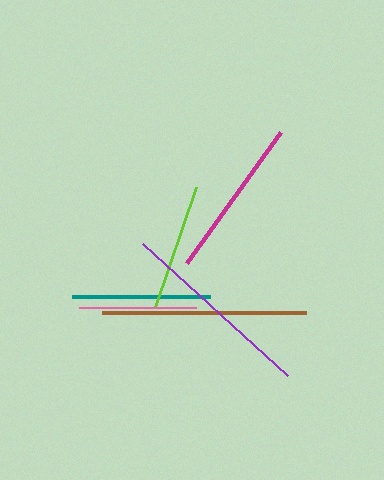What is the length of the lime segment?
The lime segment is approximately 126 pixels long.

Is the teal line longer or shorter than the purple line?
The purple line is longer than the teal line.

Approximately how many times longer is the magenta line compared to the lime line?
The magenta line is approximately 1.3 times the length of the lime line.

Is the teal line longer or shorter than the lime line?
The teal line is longer than the lime line.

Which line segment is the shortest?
The pink line is the shortest at approximately 116 pixels.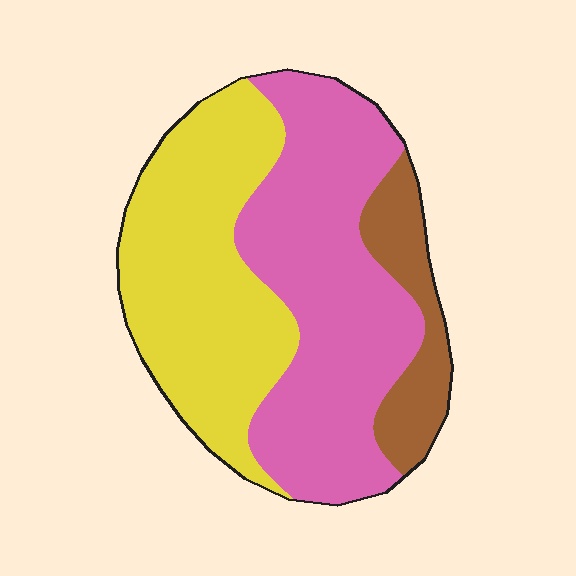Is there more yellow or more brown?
Yellow.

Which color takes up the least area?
Brown, at roughly 15%.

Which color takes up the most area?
Pink, at roughly 45%.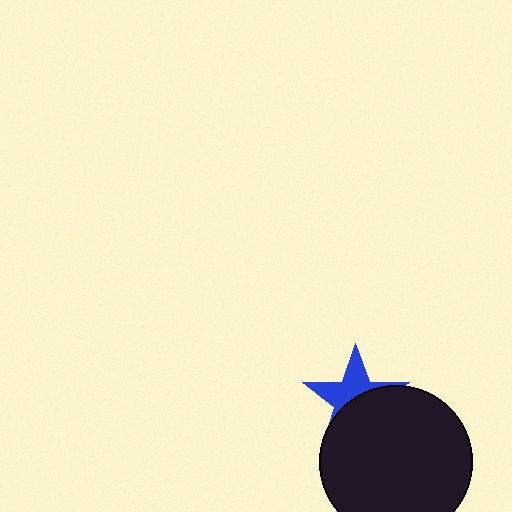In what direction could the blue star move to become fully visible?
The blue star could move up. That would shift it out from behind the black circle entirely.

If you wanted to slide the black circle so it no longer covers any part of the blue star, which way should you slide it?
Slide it down — that is the most direct way to separate the two shapes.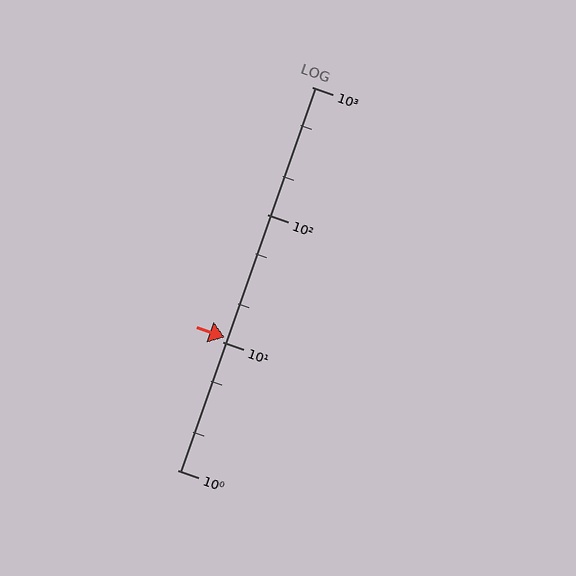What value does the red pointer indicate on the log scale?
The pointer indicates approximately 11.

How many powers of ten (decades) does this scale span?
The scale spans 3 decades, from 1 to 1000.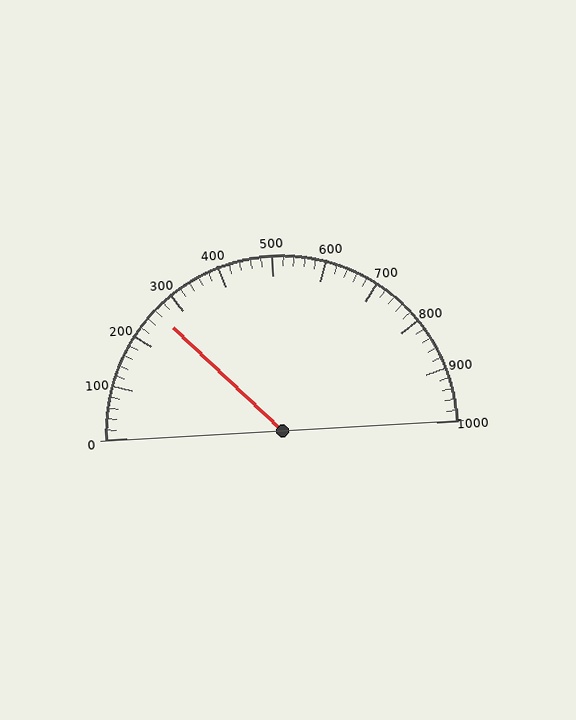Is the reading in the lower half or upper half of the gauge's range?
The reading is in the lower half of the range (0 to 1000).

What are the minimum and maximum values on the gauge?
The gauge ranges from 0 to 1000.